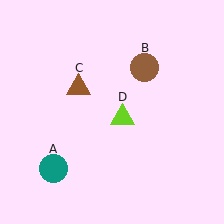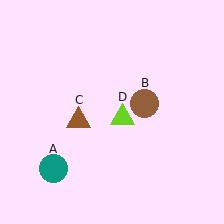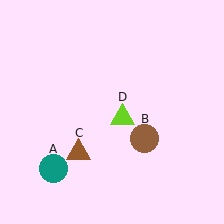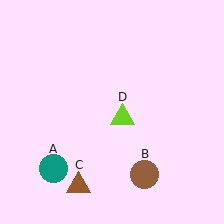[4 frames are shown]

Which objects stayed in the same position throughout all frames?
Teal circle (object A) and lime triangle (object D) remained stationary.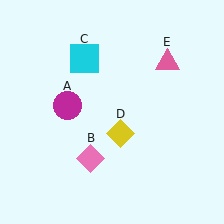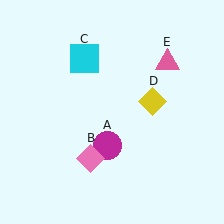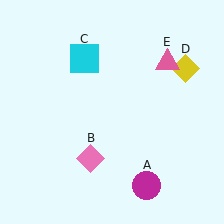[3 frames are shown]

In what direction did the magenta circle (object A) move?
The magenta circle (object A) moved down and to the right.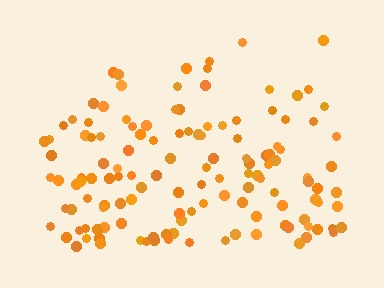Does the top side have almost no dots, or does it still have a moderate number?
Still a moderate number, just noticeably fewer than the bottom.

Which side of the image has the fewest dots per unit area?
The top.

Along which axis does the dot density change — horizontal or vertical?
Vertical.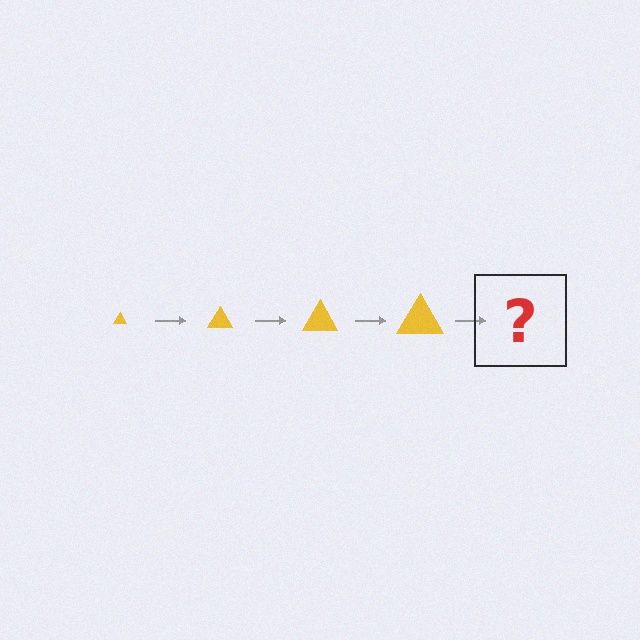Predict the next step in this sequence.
The next step is a yellow triangle, larger than the previous one.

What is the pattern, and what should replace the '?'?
The pattern is that the triangle gets progressively larger each step. The '?' should be a yellow triangle, larger than the previous one.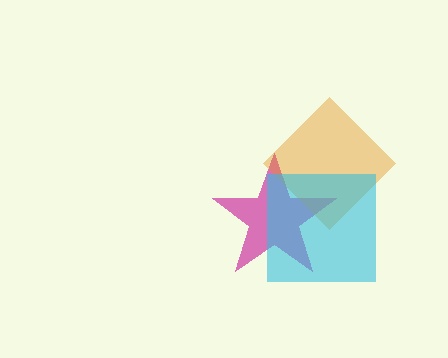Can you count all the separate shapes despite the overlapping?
Yes, there are 3 separate shapes.